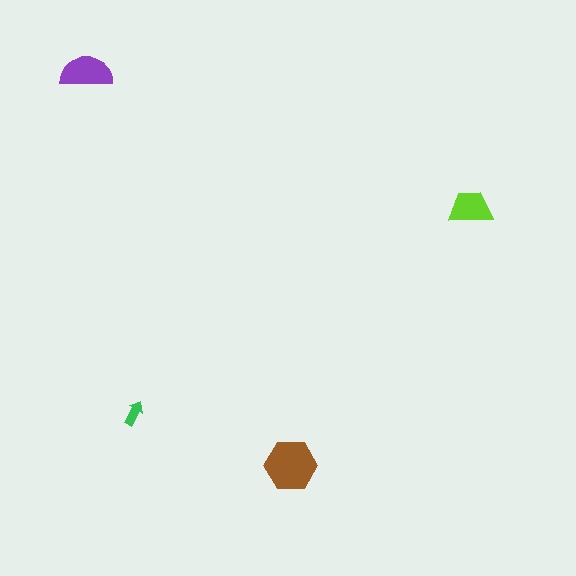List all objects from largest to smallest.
The brown hexagon, the purple semicircle, the lime trapezoid, the green arrow.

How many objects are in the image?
There are 4 objects in the image.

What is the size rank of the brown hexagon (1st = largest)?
1st.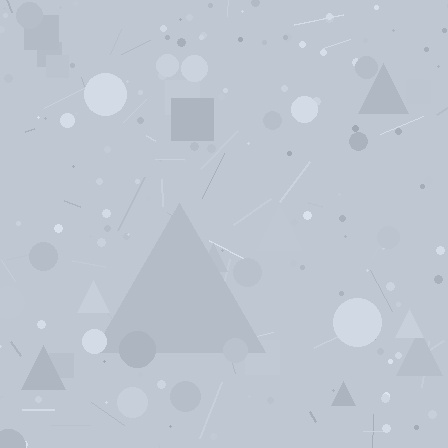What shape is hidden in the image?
A triangle is hidden in the image.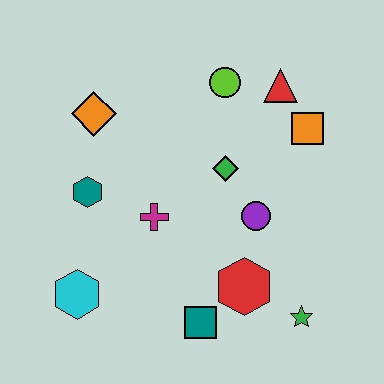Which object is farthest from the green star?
The orange diamond is farthest from the green star.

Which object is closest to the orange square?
The red triangle is closest to the orange square.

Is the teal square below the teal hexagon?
Yes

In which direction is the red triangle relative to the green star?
The red triangle is above the green star.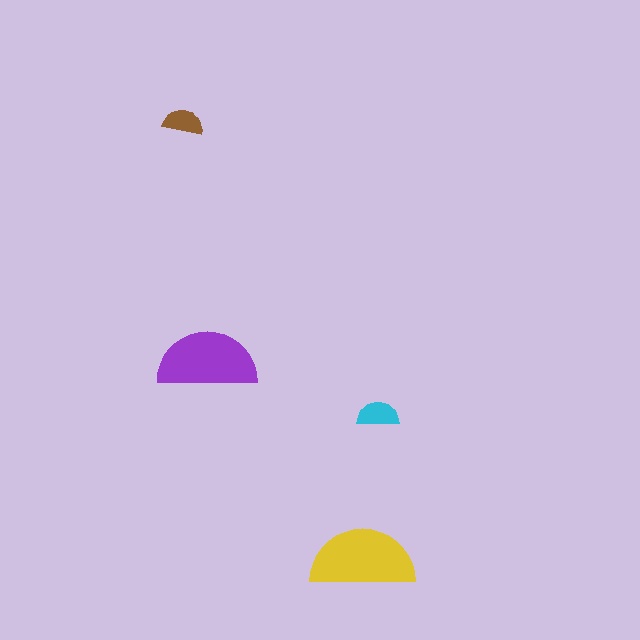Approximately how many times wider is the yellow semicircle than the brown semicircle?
About 2.5 times wider.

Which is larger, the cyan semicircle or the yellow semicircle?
The yellow one.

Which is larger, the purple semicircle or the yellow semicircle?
The yellow one.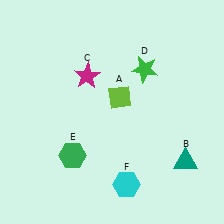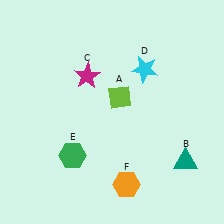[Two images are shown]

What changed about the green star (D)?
In Image 1, D is green. In Image 2, it changed to cyan.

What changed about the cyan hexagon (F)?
In Image 1, F is cyan. In Image 2, it changed to orange.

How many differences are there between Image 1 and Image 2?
There are 2 differences between the two images.